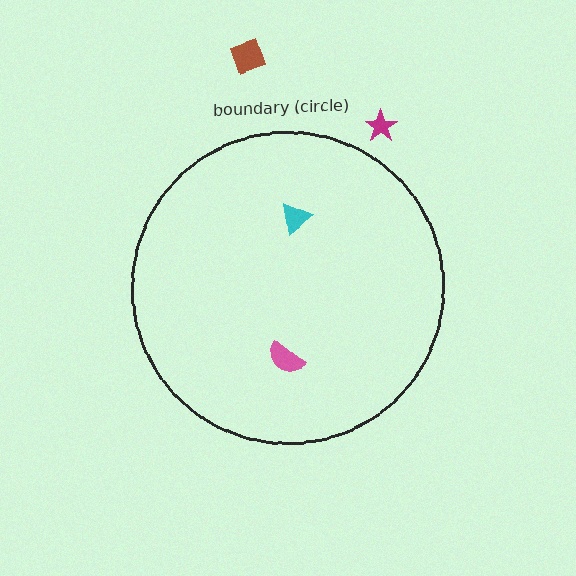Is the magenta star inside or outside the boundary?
Outside.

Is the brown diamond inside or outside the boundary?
Outside.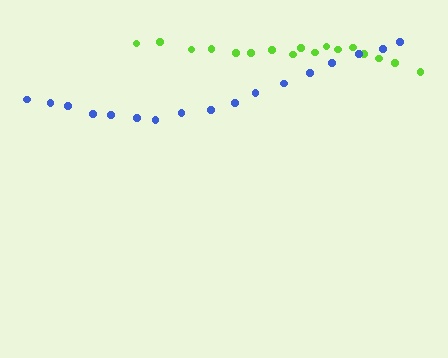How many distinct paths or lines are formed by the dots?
There are 2 distinct paths.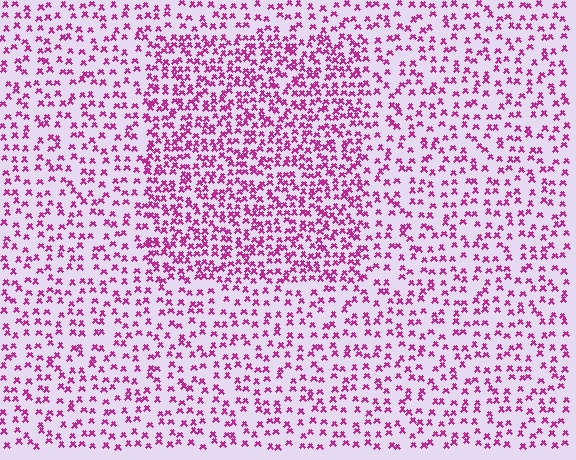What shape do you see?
I see a rectangle.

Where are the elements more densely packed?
The elements are more densely packed inside the rectangle boundary.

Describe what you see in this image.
The image contains small magenta elements arranged at two different densities. A rectangle-shaped region is visible where the elements are more densely packed than the surrounding area.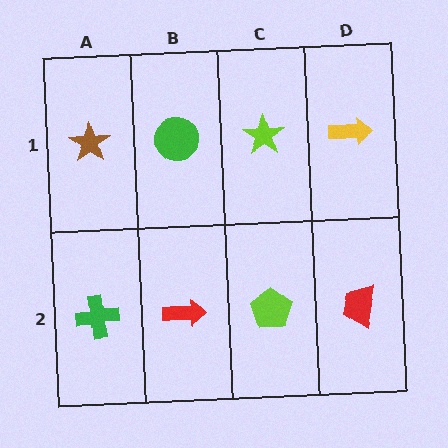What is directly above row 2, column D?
A yellow arrow.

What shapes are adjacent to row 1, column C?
A lime pentagon (row 2, column C), a green circle (row 1, column B), a yellow arrow (row 1, column D).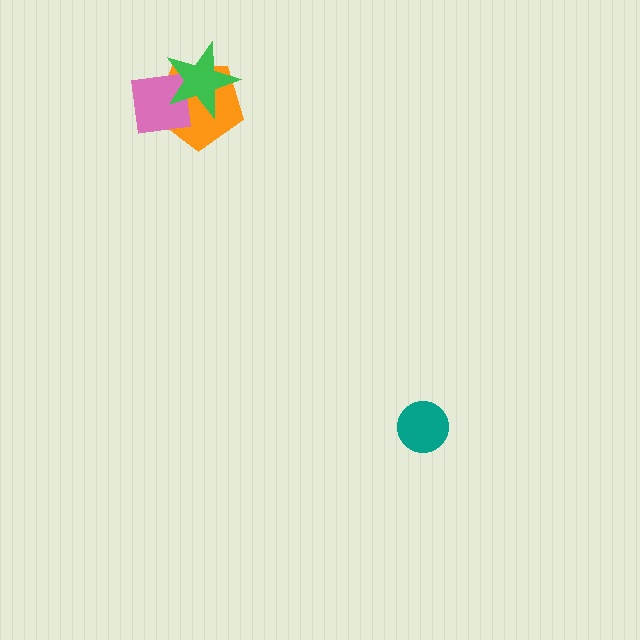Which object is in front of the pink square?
The green star is in front of the pink square.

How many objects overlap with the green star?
2 objects overlap with the green star.